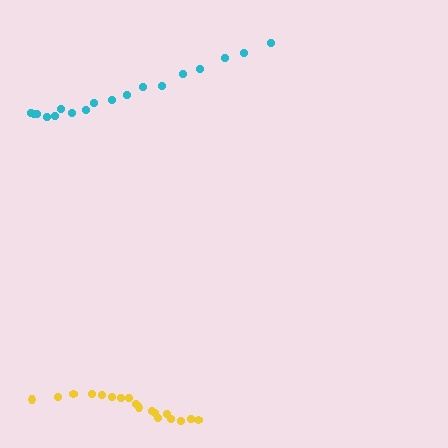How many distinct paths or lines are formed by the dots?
There are 2 distinct paths.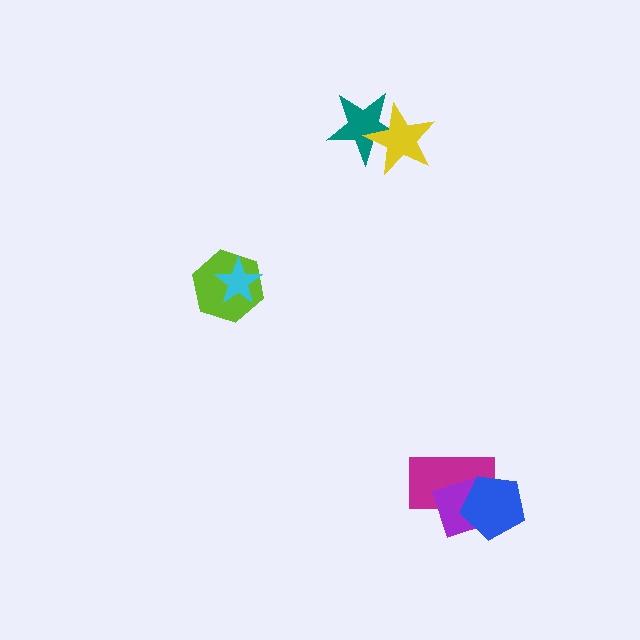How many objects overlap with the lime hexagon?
1 object overlaps with the lime hexagon.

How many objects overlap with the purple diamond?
2 objects overlap with the purple diamond.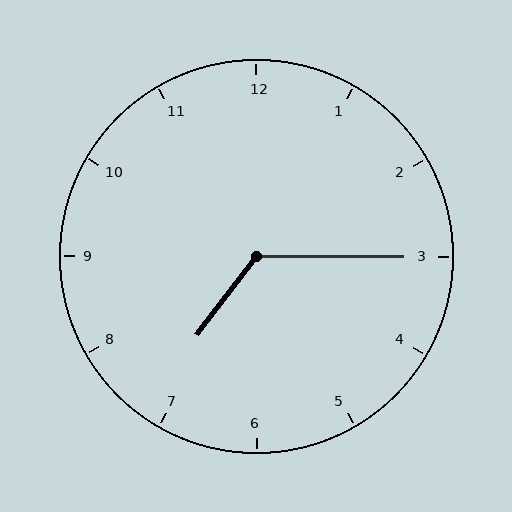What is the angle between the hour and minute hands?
Approximately 128 degrees.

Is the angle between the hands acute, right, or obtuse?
It is obtuse.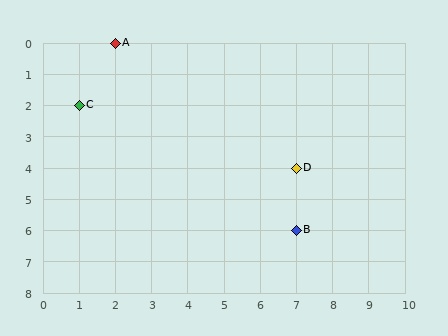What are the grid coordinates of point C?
Point C is at grid coordinates (1, 2).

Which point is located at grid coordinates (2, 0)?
Point A is at (2, 0).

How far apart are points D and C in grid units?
Points D and C are 6 columns and 2 rows apart (about 6.3 grid units diagonally).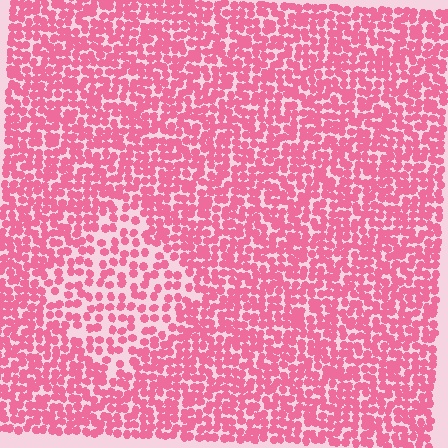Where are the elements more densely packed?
The elements are more densely packed outside the diamond boundary.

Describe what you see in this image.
The image contains small pink elements arranged at two different densities. A diamond-shaped region is visible where the elements are less densely packed than the surrounding area.